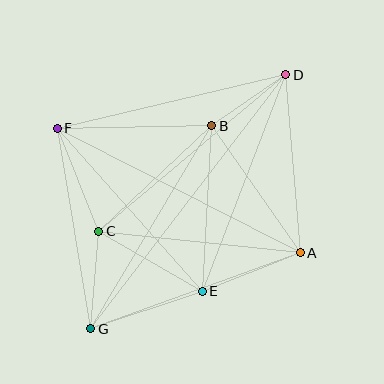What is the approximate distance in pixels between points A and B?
The distance between A and B is approximately 155 pixels.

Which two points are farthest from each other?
Points D and G are farthest from each other.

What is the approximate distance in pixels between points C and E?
The distance between C and E is approximately 120 pixels.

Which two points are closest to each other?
Points B and D are closest to each other.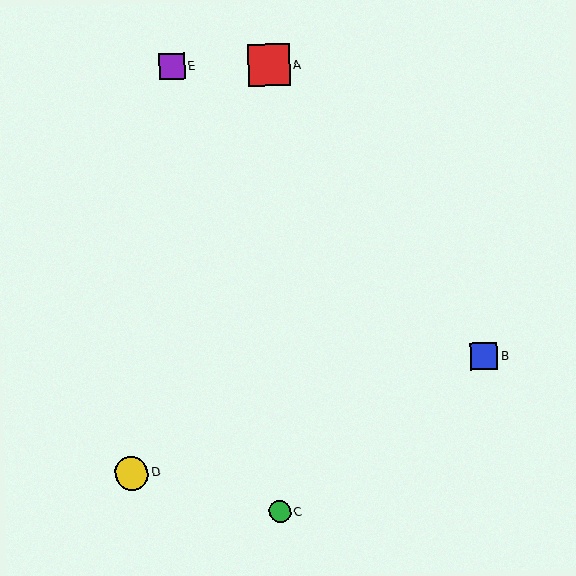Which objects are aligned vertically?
Objects A, C are aligned vertically.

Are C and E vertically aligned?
No, C is at x≈280 and E is at x≈172.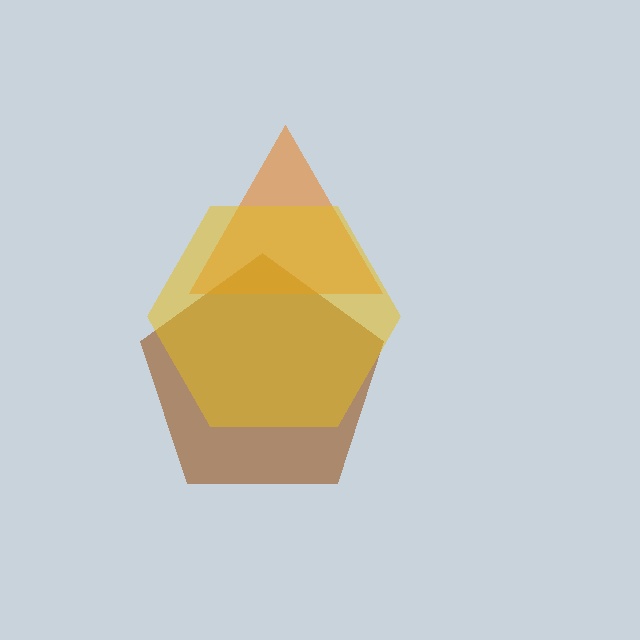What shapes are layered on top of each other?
The layered shapes are: a brown pentagon, an orange triangle, a yellow hexagon.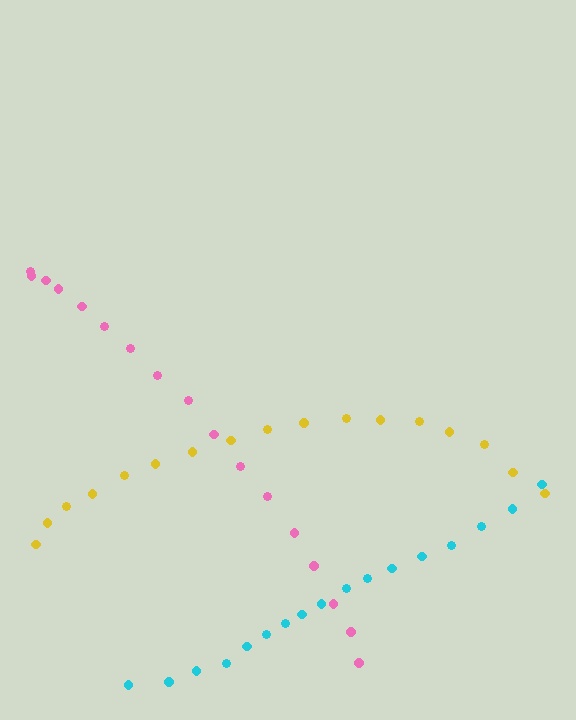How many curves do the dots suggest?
There are 3 distinct paths.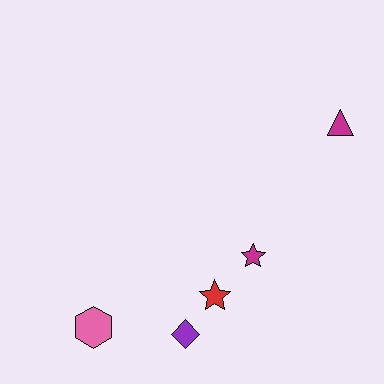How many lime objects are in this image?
There are no lime objects.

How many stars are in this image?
There are 2 stars.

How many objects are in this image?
There are 5 objects.